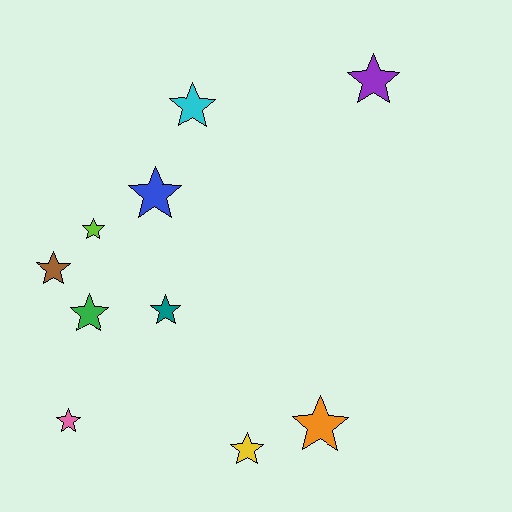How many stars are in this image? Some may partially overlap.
There are 10 stars.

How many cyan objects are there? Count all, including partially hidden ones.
There is 1 cyan object.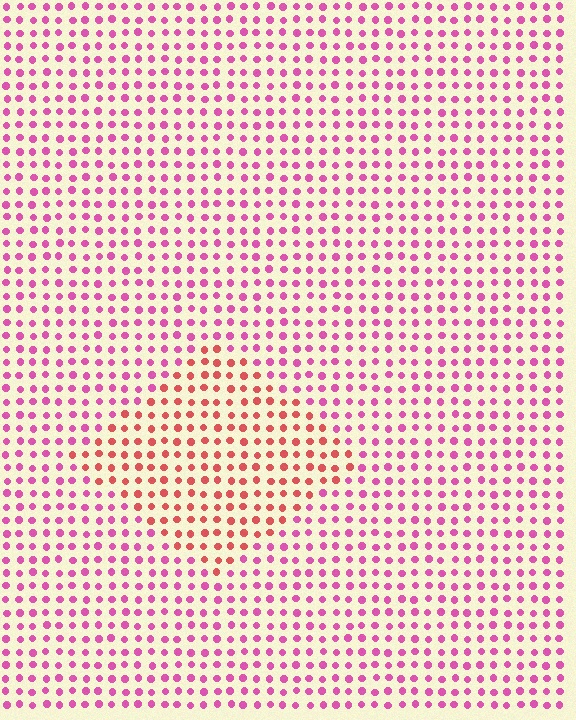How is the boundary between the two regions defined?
The boundary is defined purely by a slight shift in hue (about 38 degrees). Spacing, size, and orientation are identical on both sides.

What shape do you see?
I see a diamond.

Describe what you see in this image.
The image is filled with small pink elements in a uniform arrangement. A diamond-shaped region is visible where the elements are tinted to a slightly different hue, forming a subtle color boundary.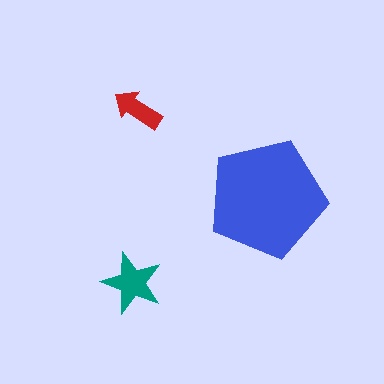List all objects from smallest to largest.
The red arrow, the teal star, the blue pentagon.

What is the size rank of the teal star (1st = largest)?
2nd.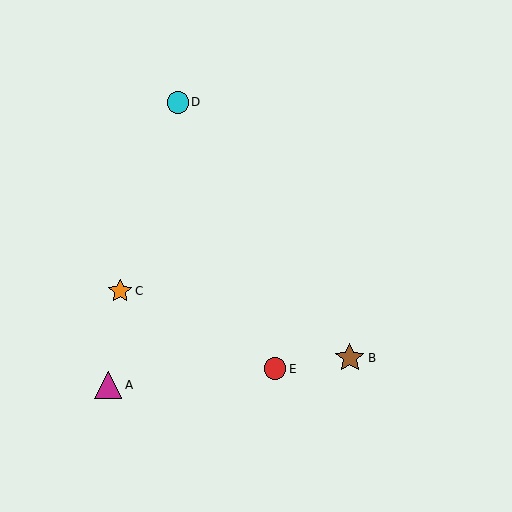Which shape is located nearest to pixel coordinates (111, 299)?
The orange star (labeled C) at (120, 291) is nearest to that location.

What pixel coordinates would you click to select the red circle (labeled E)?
Click at (275, 369) to select the red circle E.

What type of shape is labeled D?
Shape D is a cyan circle.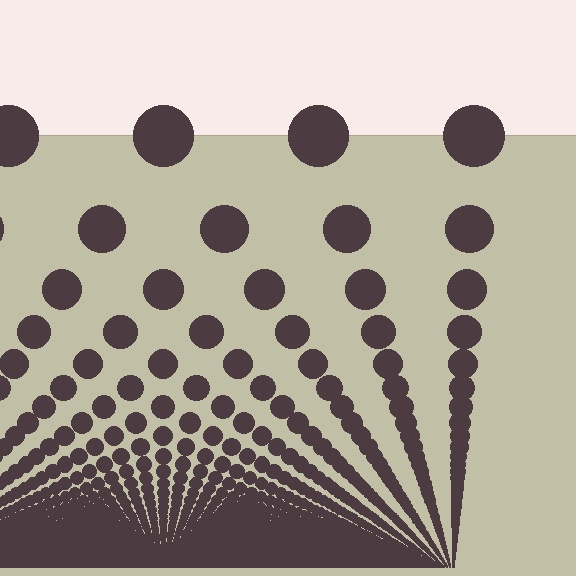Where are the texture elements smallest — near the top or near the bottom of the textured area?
Near the bottom.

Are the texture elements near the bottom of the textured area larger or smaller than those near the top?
Smaller. The gradient is inverted — elements near the bottom are smaller and denser.